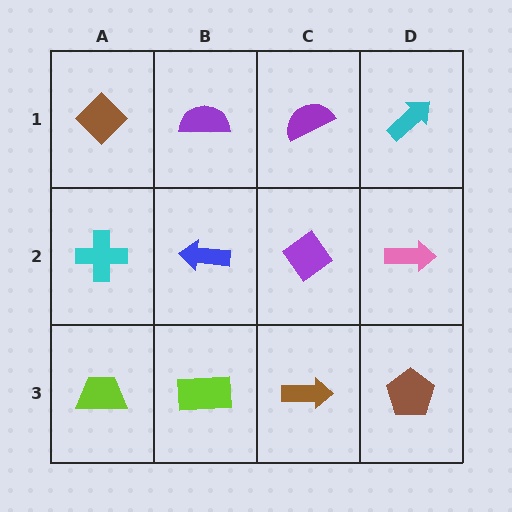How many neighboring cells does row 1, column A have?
2.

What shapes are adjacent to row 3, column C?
A purple diamond (row 2, column C), a lime rectangle (row 3, column B), a brown pentagon (row 3, column D).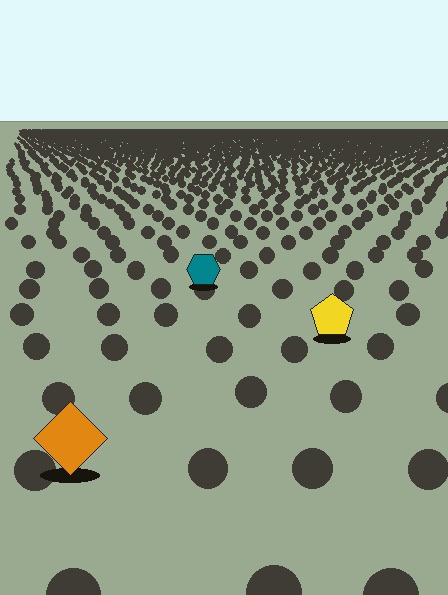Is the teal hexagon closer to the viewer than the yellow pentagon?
No. The yellow pentagon is closer — you can tell from the texture gradient: the ground texture is coarser near it.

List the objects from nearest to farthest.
From nearest to farthest: the orange diamond, the yellow pentagon, the teal hexagon.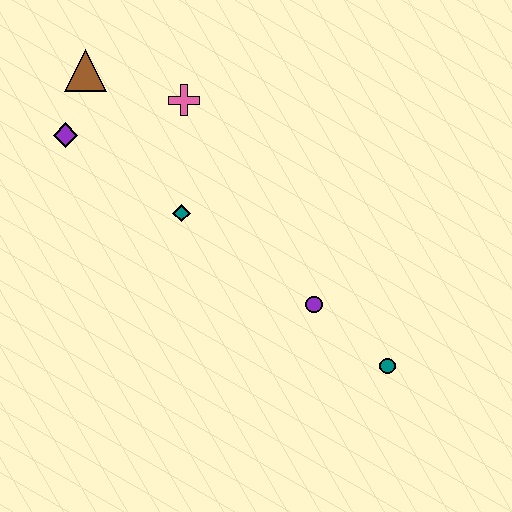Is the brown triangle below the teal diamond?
No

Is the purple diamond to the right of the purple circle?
No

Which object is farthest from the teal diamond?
The teal circle is farthest from the teal diamond.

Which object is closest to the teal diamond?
The pink cross is closest to the teal diamond.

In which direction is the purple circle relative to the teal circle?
The purple circle is to the left of the teal circle.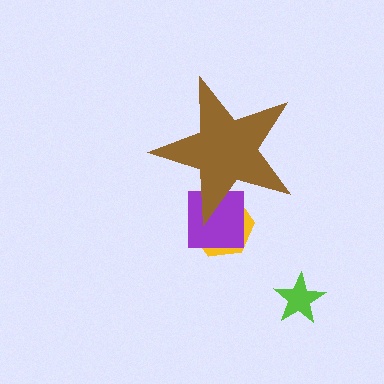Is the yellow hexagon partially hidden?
Yes, the yellow hexagon is partially hidden behind the brown star.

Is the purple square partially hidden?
Yes, the purple square is partially hidden behind the brown star.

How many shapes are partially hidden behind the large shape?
2 shapes are partially hidden.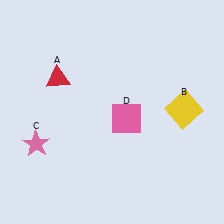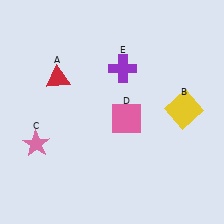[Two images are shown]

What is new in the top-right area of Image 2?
A purple cross (E) was added in the top-right area of Image 2.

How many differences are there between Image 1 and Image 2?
There is 1 difference between the two images.